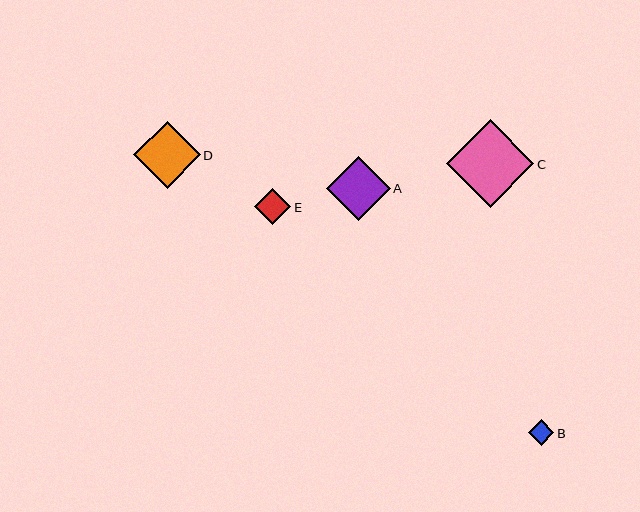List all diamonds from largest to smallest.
From largest to smallest: C, D, A, E, B.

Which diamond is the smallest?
Diamond B is the smallest with a size of approximately 25 pixels.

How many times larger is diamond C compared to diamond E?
Diamond C is approximately 2.4 times the size of diamond E.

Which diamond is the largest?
Diamond C is the largest with a size of approximately 87 pixels.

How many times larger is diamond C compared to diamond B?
Diamond C is approximately 3.4 times the size of diamond B.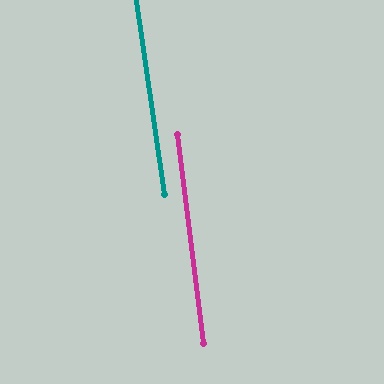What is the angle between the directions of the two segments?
Approximately 1 degree.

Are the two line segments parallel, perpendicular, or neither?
Parallel — their directions differ by only 1.2°.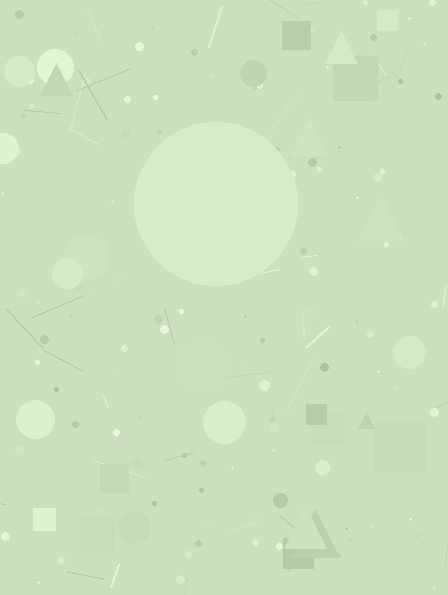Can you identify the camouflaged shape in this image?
The camouflaged shape is a circle.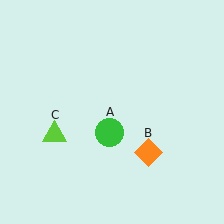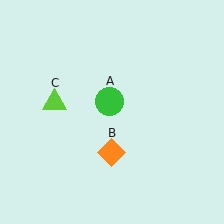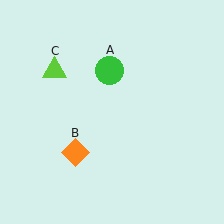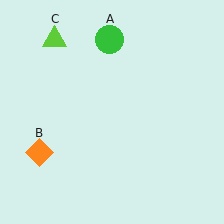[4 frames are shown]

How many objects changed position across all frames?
3 objects changed position: green circle (object A), orange diamond (object B), lime triangle (object C).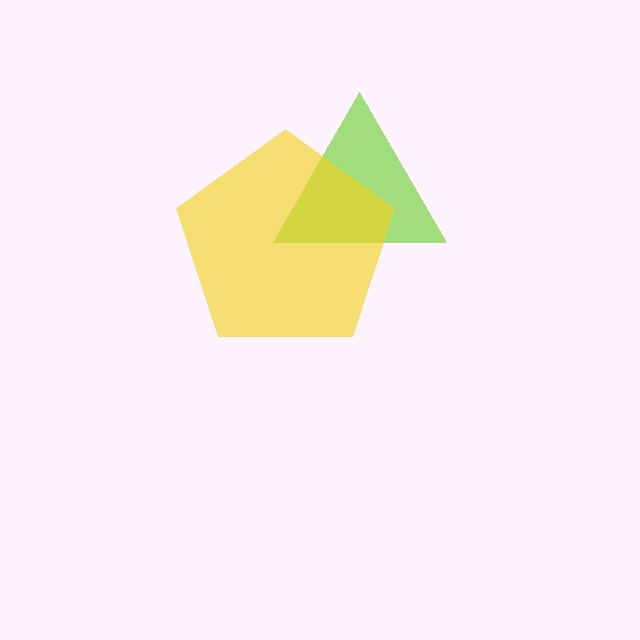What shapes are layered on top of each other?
The layered shapes are: a lime triangle, a yellow pentagon.